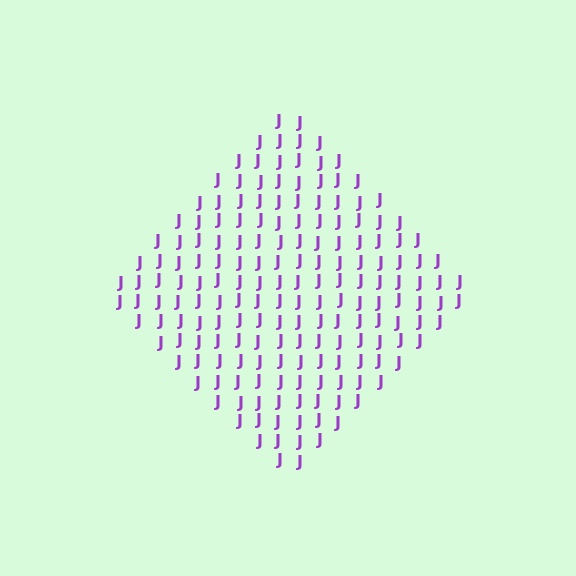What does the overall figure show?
The overall figure shows a diamond.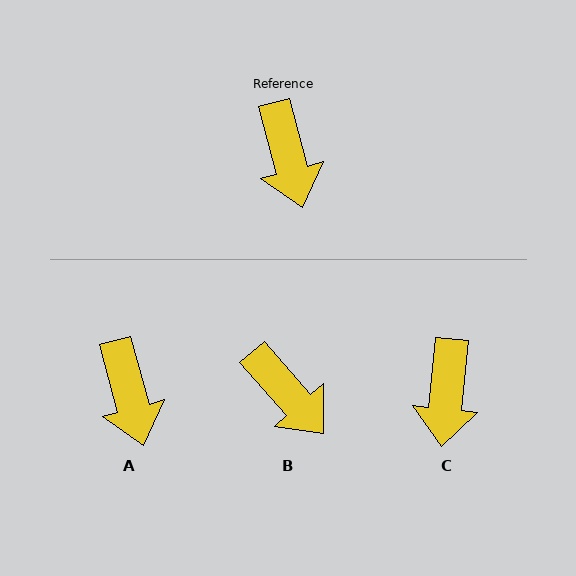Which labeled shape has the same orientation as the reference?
A.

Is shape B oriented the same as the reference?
No, it is off by about 26 degrees.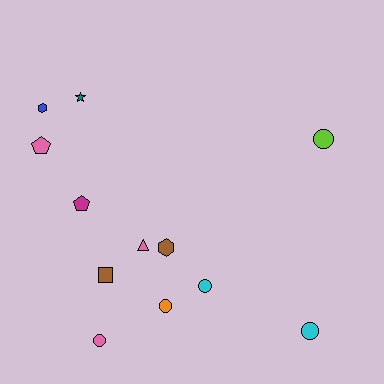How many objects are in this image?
There are 12 objects.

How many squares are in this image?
There is 1 square.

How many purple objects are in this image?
There are no purple objects.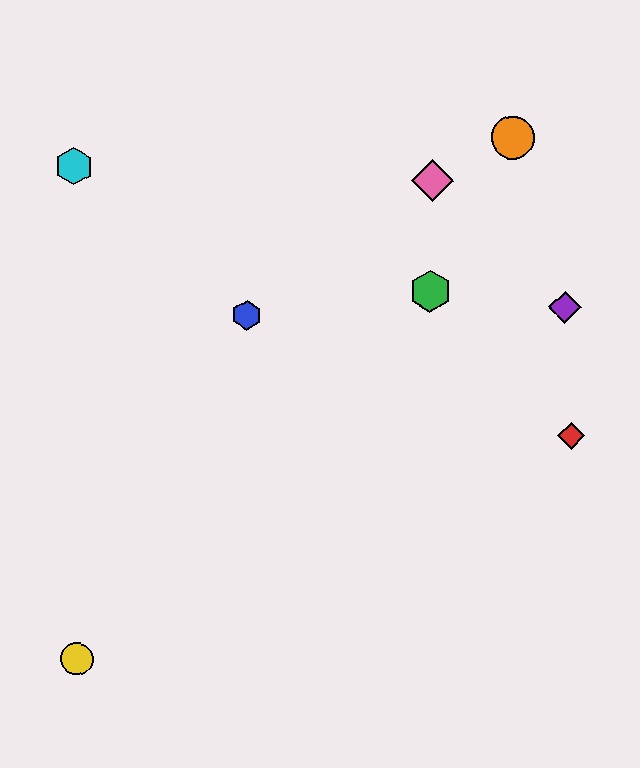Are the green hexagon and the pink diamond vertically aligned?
Yes, both are at x≈430.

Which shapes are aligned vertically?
The green hexagon, the pink diamond are aligned vertically.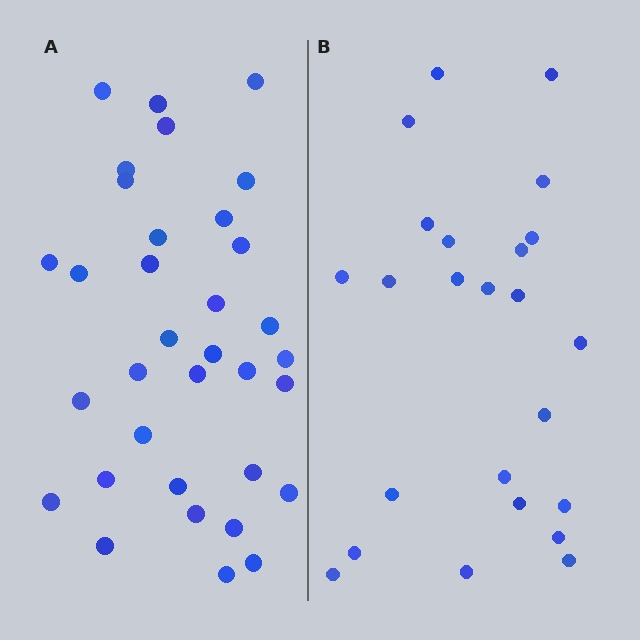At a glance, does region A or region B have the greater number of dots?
Region A (the left region) has more dots.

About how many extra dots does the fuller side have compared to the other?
Region A has roughly 10 or so more dots than region B.